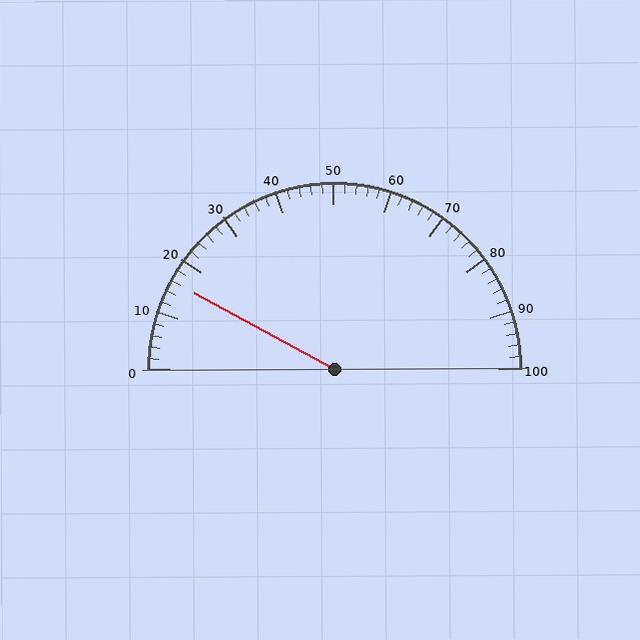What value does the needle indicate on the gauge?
The needle indicates approximately 16.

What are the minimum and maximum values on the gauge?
The gauge ranges from 0 to 100.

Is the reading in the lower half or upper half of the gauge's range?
The reading is in the lower half of the range (0 to 100).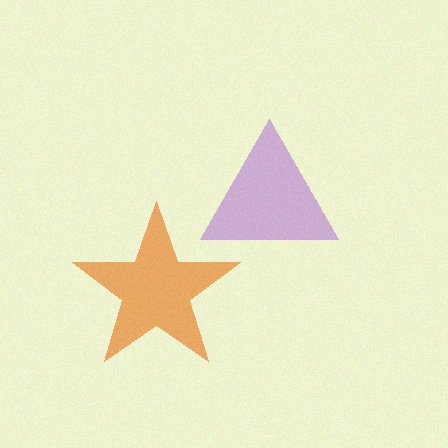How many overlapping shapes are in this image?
There are 2 overlapping shapes in the image.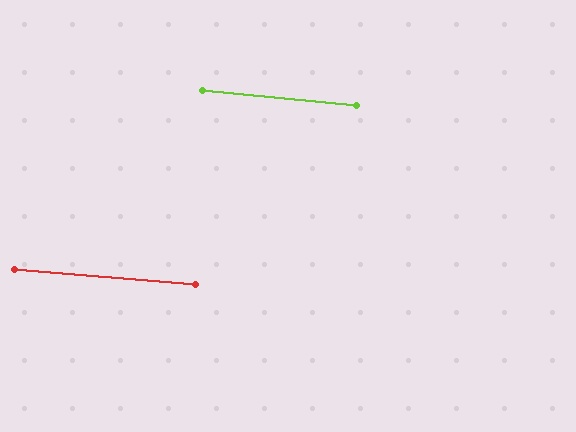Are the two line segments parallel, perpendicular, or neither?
Parallel — their directions differ by only 0.9°.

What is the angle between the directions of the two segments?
Approximately 1 degree.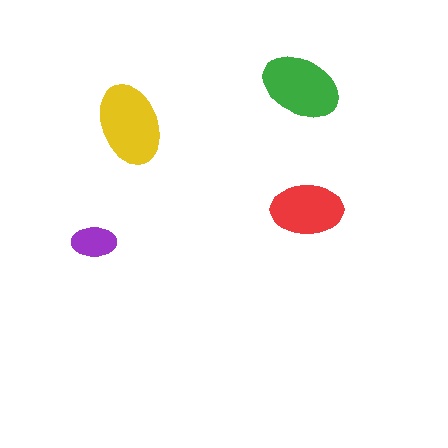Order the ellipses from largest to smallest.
the yellow one, the green one, the red one, the purple one.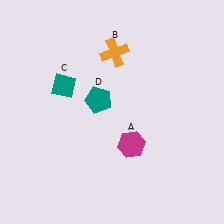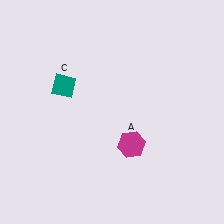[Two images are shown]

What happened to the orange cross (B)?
The orange cross (B) was removed in Image 2. It was in the top-right area of Image 1.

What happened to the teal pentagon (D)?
The teal pentagon (D) was removed in Image 2. It was in the top-left area of Image 1.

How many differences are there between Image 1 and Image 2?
There are 2 differences between the two images.